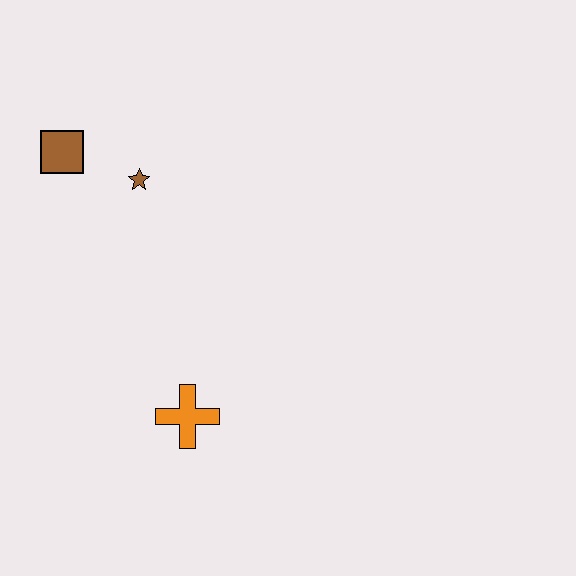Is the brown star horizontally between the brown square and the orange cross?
Yes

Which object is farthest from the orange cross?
The brown square is farthest from the orange cross.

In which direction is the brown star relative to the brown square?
The brown star is to the right of the brown square.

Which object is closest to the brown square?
The brown star is closest to the brown square.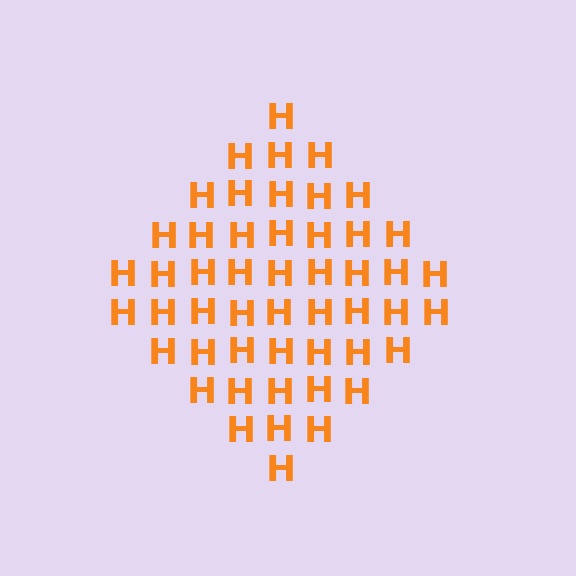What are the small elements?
The small elements are letter H's.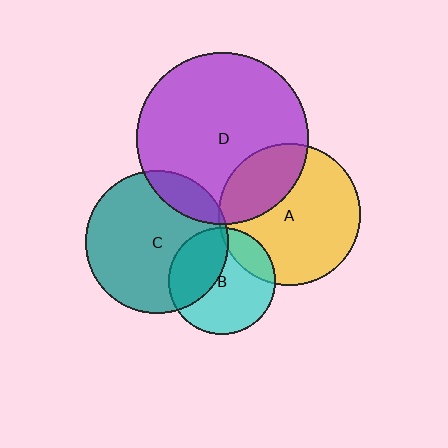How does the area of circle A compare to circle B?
Approximately 1.8 times.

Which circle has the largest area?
Circle D (purple).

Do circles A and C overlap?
Yes.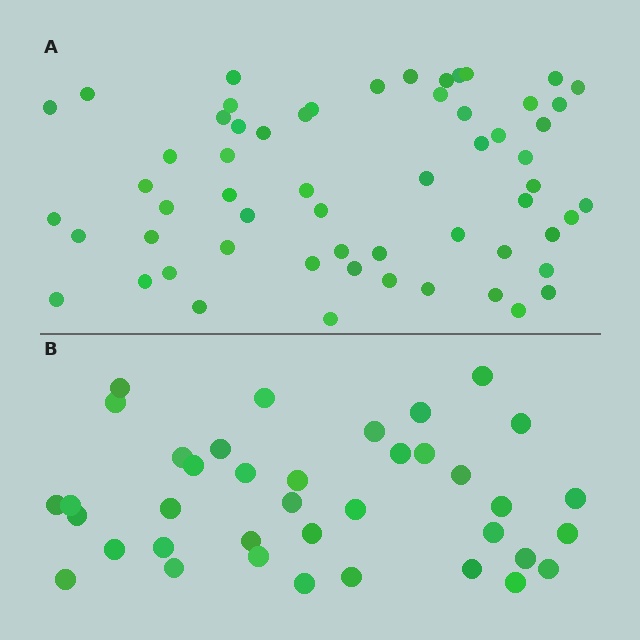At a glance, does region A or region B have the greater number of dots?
Region A (the top region) has more dots.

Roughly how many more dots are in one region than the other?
Region A has approximately 20 more dots than region B.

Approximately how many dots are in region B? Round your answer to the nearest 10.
About 40 dots. (The exact count is 38, which rounds to 40.)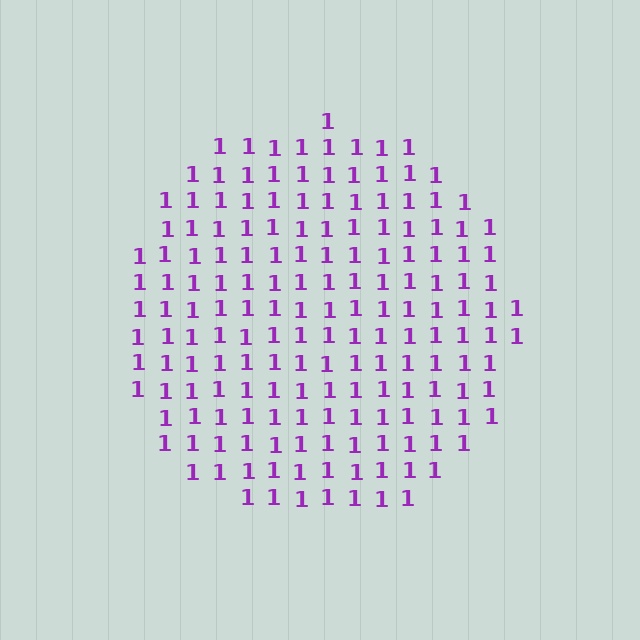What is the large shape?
The large shape is a circle.